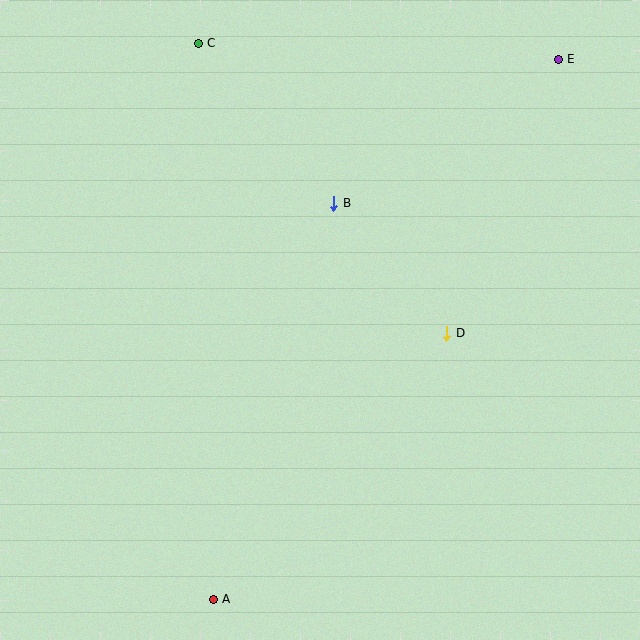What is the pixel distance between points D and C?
The distance between D and C is 382 pixels.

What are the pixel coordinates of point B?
Point B is at (334, 203).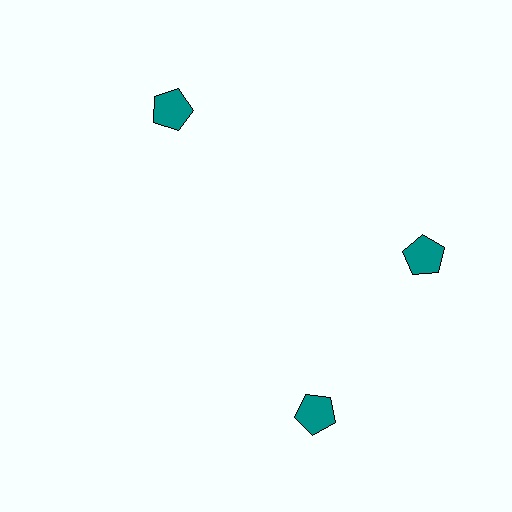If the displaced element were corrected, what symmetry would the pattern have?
It would have 3-fold rotational symmetry — the pattern would map onto itself every 120 degrees.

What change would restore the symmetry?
The symmetry would be restored by rotating it back into even spacing with its neighbors so that all 3 pentagons sit at equal angles and equal distance from the center.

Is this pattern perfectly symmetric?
No. The 3 teal pentagons are arranged in a ring, but one element near the 7 o'clock position is rotated out of alignment along the ring, breaking the 3-fold rotational symmetry.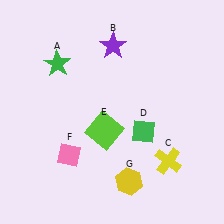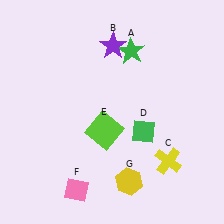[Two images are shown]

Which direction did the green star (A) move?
The green star (A) moved right.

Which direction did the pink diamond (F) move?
The pink diamond (F) moved down.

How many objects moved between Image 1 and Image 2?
2 objects moved between the two images.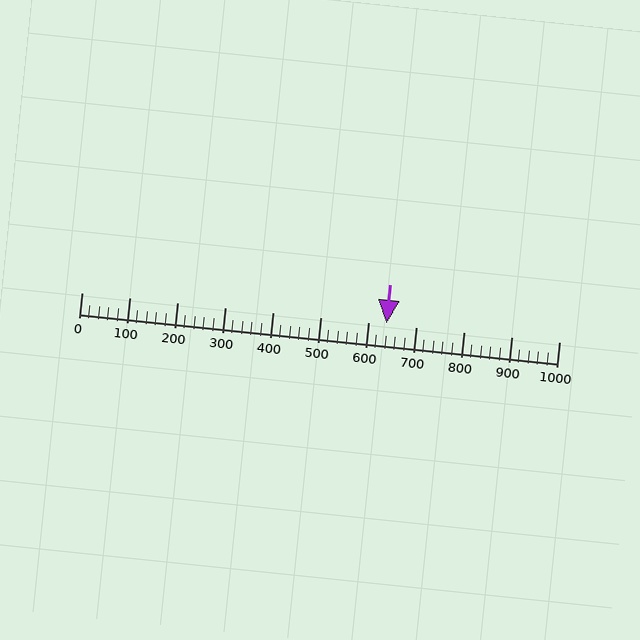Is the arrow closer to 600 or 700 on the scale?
The arrow is closer to 600.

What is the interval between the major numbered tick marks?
The major tick marks are spaced 100 units apart.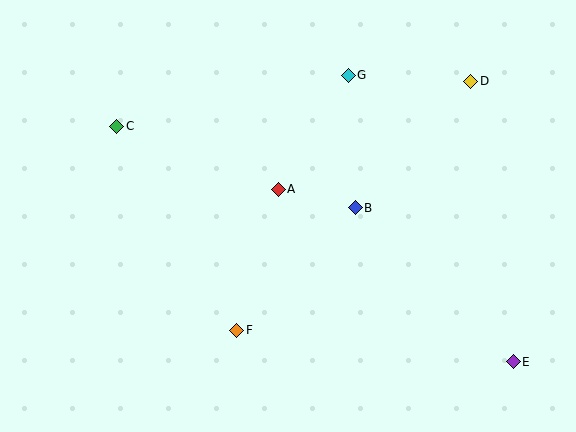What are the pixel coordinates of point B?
Point B is at (355, 208).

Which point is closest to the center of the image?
Point A at (278, 189) is closest to the center.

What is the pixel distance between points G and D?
The distance between G and D is 123 pixels.